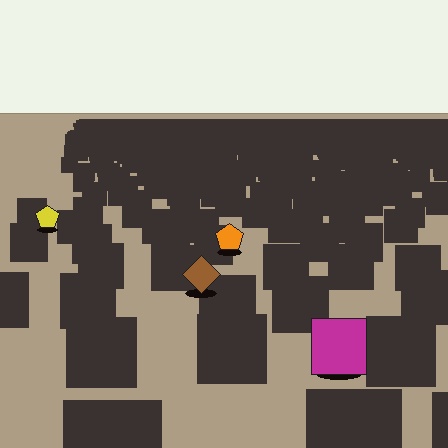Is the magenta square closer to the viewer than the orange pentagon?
Yes. The magenta square is closer — you can tell from the texture gradient: the ground texture is coarser near it.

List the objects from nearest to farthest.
From nearest to farthest: the magenta square, the brown diamond, the orange pentagon, the yellow pentagon.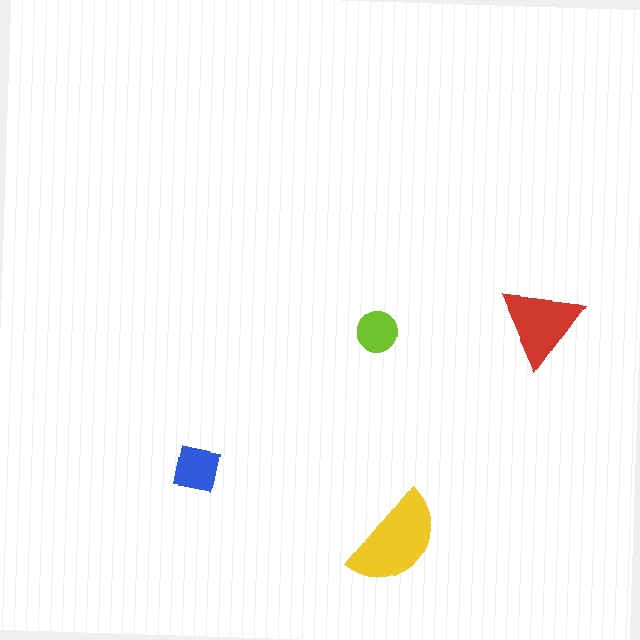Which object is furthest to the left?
The blue square is leftmost.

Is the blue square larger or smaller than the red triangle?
Smaller.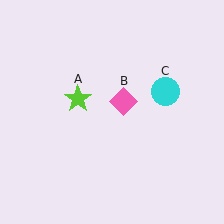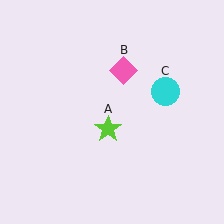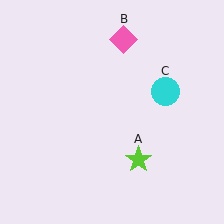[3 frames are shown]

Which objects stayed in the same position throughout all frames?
Cyan circle (object C) remained stationary.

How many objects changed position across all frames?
2 objects changed position: lime star (object A), pink diamond (object B).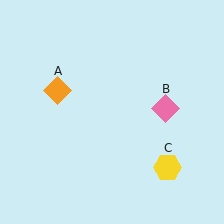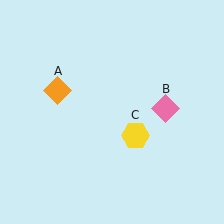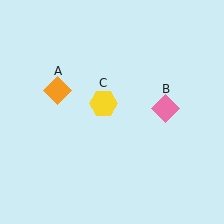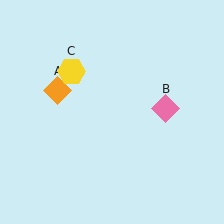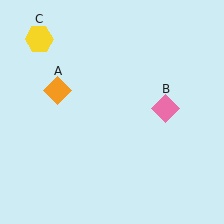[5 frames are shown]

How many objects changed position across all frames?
1 object changed position: yellow hexagon (object C).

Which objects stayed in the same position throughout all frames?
Orange diamond (object A) and pink diamond (object B) remained stationary.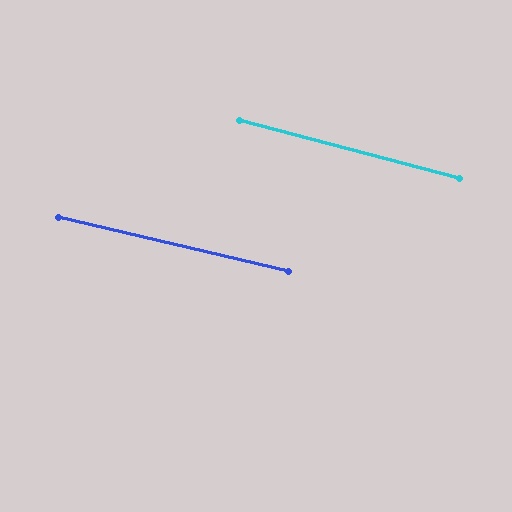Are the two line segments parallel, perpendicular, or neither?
Parallel — their directions differ by only 1.8°.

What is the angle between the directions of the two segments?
Approximately 2 degrees.